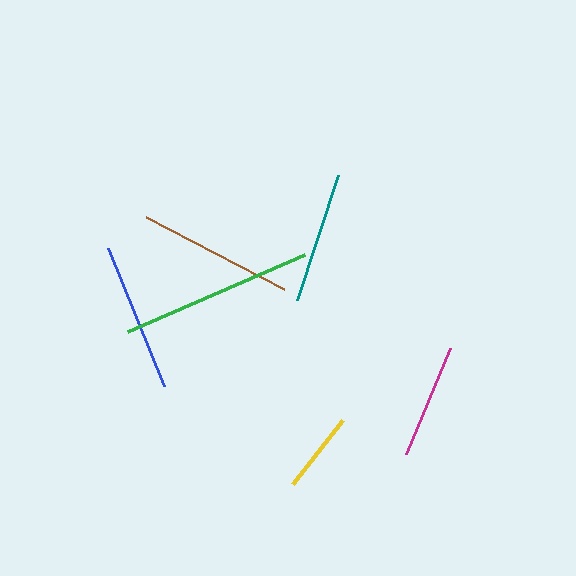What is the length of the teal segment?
The teal segment is approximately 132 pixels long.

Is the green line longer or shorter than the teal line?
The green line is longer than the teal line.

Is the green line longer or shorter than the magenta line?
The green line is longer than the magenta line.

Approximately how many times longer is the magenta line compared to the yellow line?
The magenta line is approximately 1.4 times the length of the yellow line.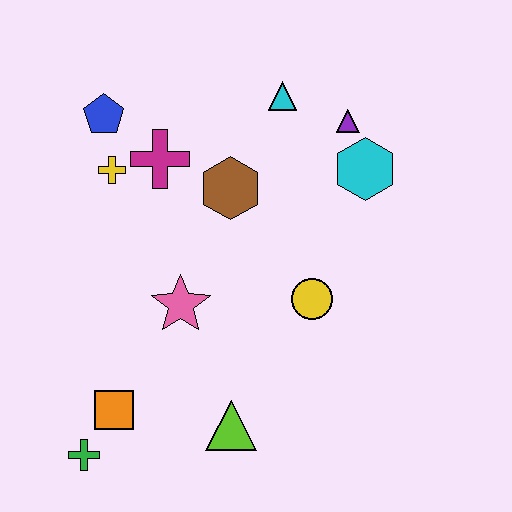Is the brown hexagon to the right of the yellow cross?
Yes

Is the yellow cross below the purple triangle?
Yes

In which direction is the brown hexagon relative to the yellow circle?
The brown hexagon is above the yellow circle.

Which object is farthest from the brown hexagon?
The green cross is farthest from the brown hexagon.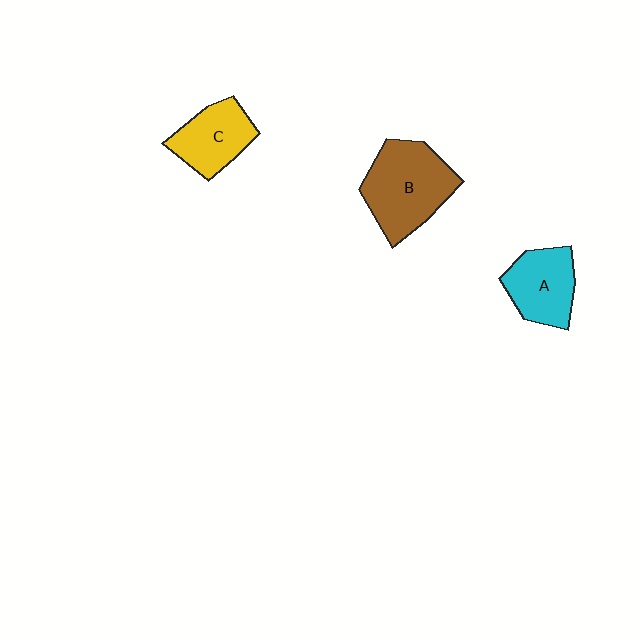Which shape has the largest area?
Shape B (brown).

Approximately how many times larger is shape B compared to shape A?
Approximately 1.5 times.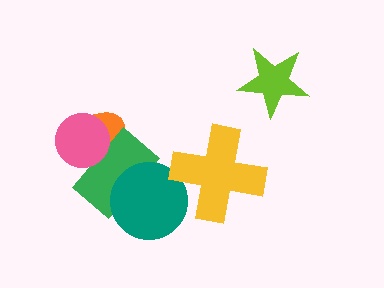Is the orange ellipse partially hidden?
Yes, it is partially covered by another shape.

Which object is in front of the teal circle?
The yellow cross is in front of the teal circle.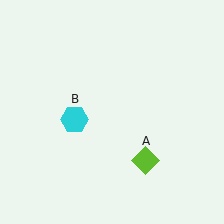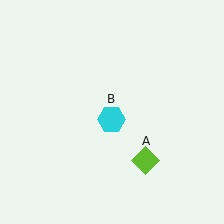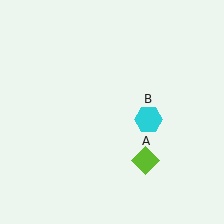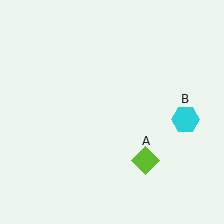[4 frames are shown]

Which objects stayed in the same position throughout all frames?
Lime diamond (object A) remained stationary.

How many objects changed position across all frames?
1 object changed position: cyan hexagon (object B).